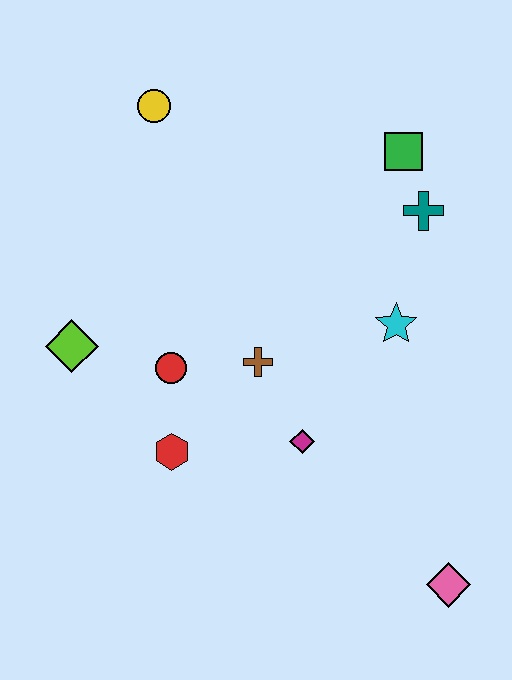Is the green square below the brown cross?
No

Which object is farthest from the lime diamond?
The pink diamond is farthest from the lime diamond.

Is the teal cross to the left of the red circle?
No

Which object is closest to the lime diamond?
The red circle is closest to the lime diamond.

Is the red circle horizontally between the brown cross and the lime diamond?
Yes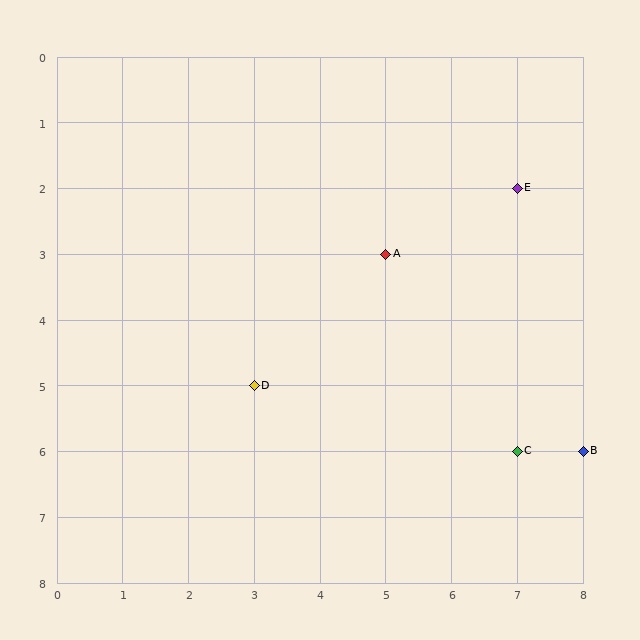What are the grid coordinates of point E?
Point E is at grid coordinates (7, 2).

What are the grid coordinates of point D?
Point D is at grid coordinates (3, 5).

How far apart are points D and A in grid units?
Points D and A are 2 columns and 2 rows apart (about 2.8 grid units diagonally).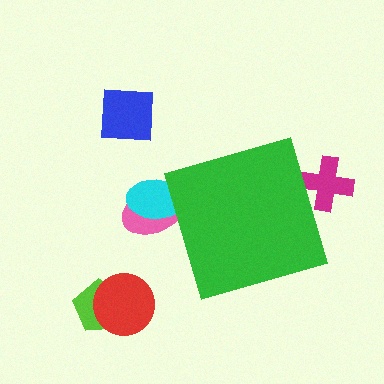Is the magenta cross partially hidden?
Yes, the magenta cross is partially hidden behind the green diamond.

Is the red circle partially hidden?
No, the red circle is fully visible.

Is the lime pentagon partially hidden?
No, the lime pentagon is fully visible.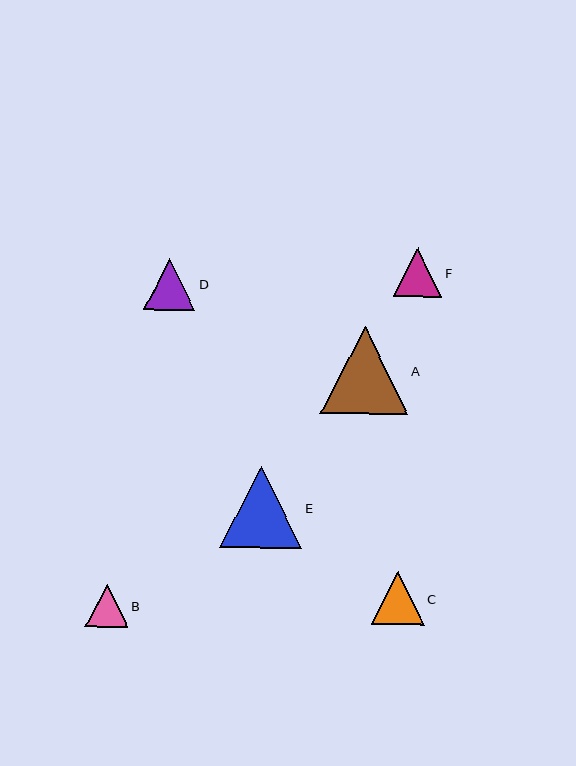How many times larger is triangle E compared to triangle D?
Triangle E is approximately 1.6 times the size of triangle D.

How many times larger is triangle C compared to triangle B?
Triangle C is approximately 1.2 times the size of triangle B.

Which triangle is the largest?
Triangle A is the largest with a size of approximately 88 pixels.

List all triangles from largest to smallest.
From largest to smallest: A, E, C, D, F, B.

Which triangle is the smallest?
Triangle B is the smallest with a size of approximately 43 pixels.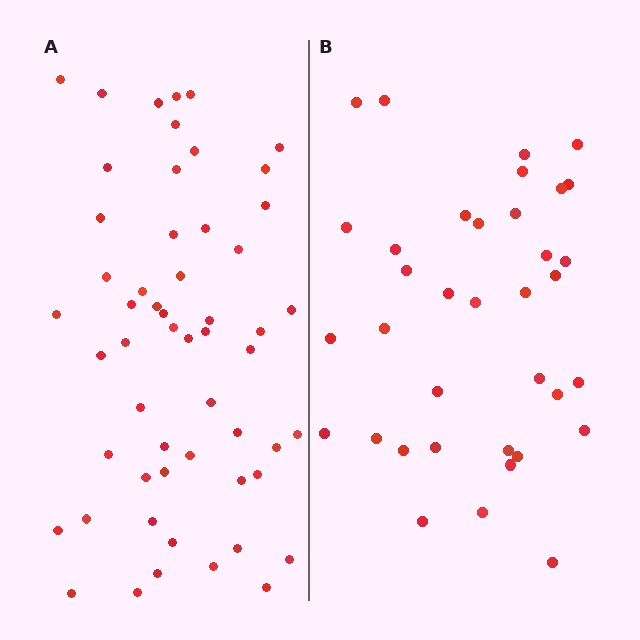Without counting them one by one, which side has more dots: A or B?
Region A (the left region) has more dots.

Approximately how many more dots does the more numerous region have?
Region A has approximately 20 more dots than region B.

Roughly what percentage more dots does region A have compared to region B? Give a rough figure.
About 55% more.